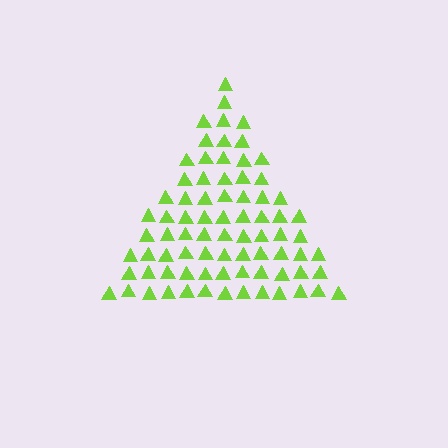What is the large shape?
The large shape is a triangle.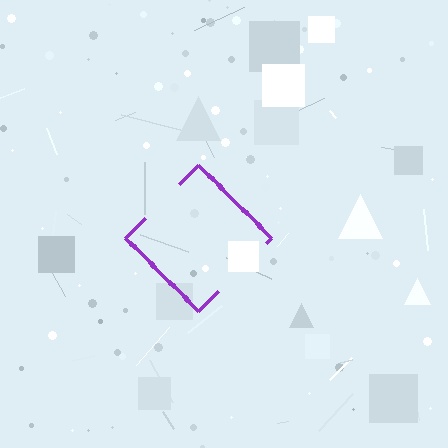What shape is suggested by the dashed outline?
The dashed outline suggests a diamond.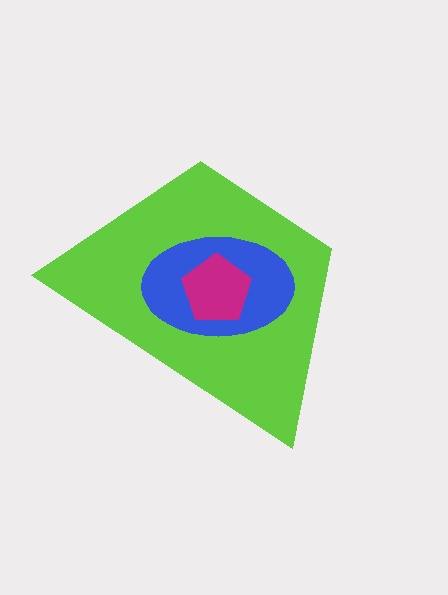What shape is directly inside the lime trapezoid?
The blue ellipse.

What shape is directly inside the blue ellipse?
The magenta pentagon.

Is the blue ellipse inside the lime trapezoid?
Yes.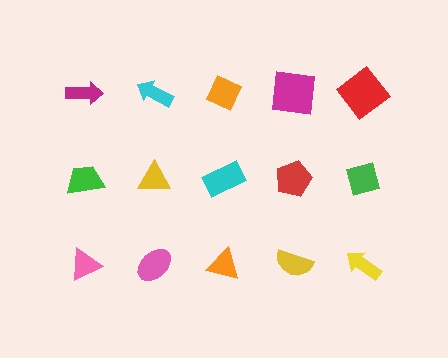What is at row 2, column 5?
A green diamond.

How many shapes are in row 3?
5 shapes.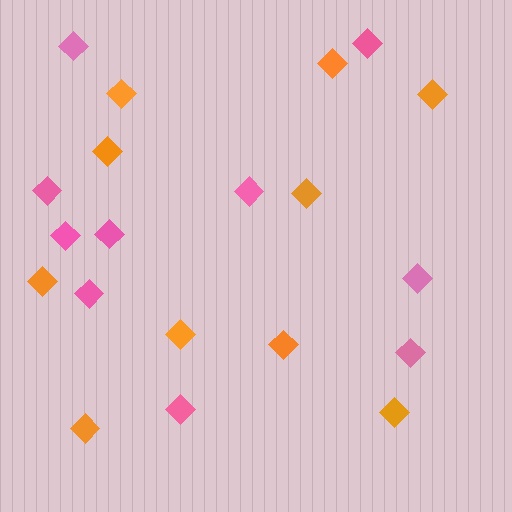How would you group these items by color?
There are 2 groups: one group of pink diamonds (10) and one group of orange diamonds (10).